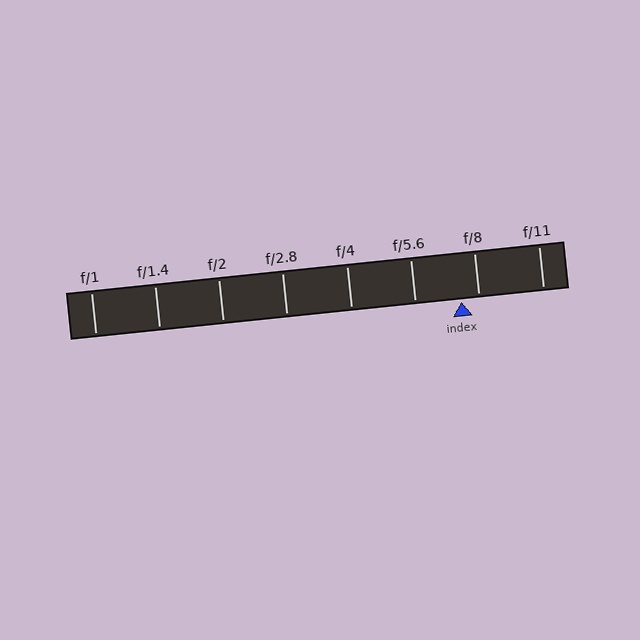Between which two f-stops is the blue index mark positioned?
The index mark is between f/5.6 and f/8.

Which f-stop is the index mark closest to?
The index mark is closest to f/8.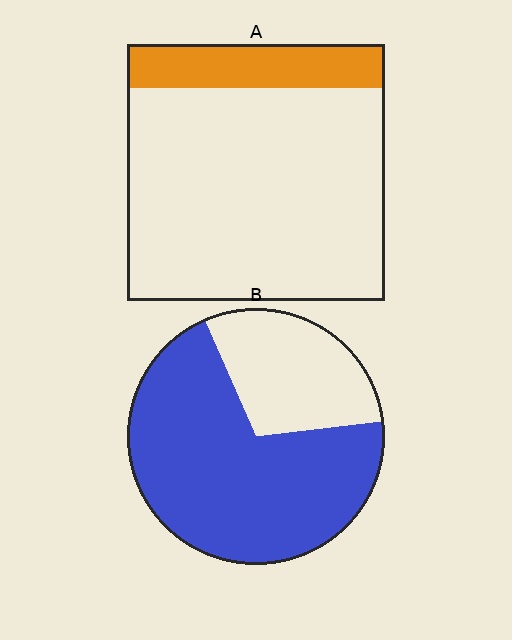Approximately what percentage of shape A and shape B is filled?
A is approximately 15% and B is approximately 70%.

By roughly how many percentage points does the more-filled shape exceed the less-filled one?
By roughly 55 percentage points (B over A).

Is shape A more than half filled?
No.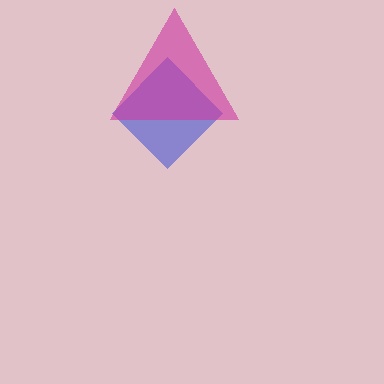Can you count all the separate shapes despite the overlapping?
Yes, there are 2 separate shapes.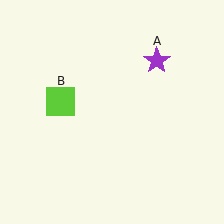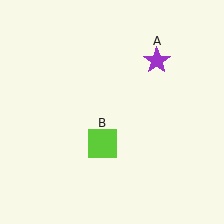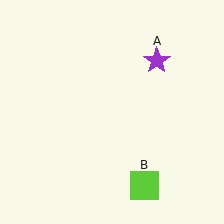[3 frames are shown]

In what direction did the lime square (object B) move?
The lime square (object B) moved down and to the right.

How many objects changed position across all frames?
1 object changed position: lime square (object B).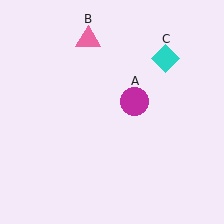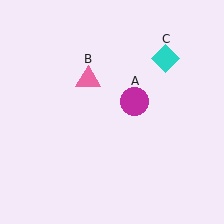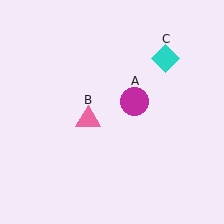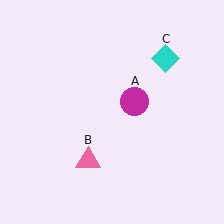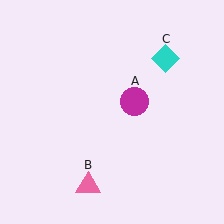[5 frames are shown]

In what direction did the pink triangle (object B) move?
The pink triangle (object B) moved down.